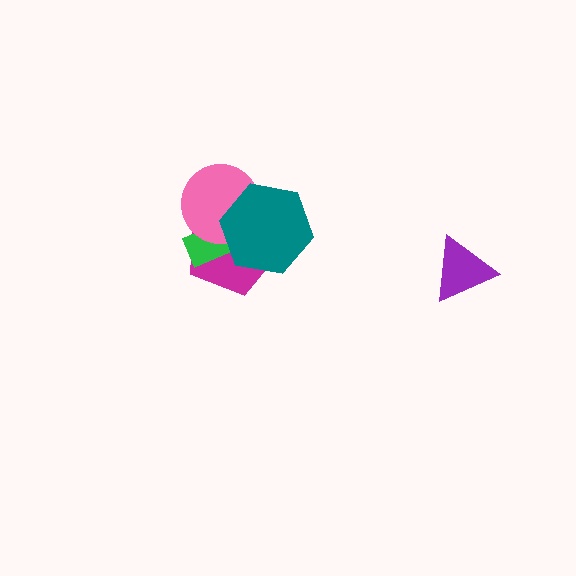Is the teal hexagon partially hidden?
No, no other shape covers it.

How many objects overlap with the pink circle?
3 objects overlap with the pink circle.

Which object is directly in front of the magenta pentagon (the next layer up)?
The green rectangle is directly in front of the magenta pentagon.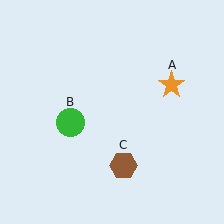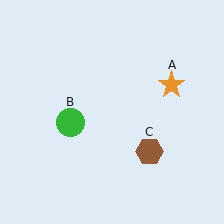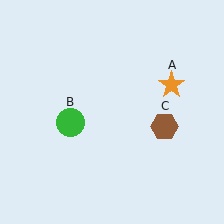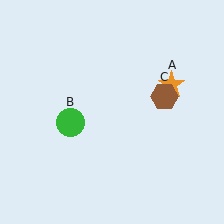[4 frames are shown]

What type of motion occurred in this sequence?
The brown hexagon (object C) rotated counterclockwise around the center of the scene.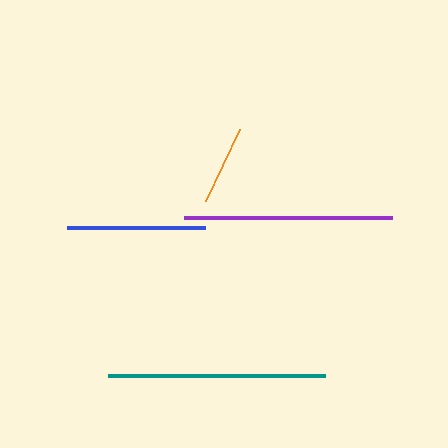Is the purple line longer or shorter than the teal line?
The teal line is longer than the purple line.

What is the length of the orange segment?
The orange segment is approximately 80 pixels long.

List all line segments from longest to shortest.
From longest to shortest: teal, purple, blue, orange.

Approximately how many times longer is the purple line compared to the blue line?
The purple line is approximately 1.5 times the length of the blue line.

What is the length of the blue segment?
The blue segment is approximately 138 pixels long.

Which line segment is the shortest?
The orange line is the shortest at approximately 80 pixels.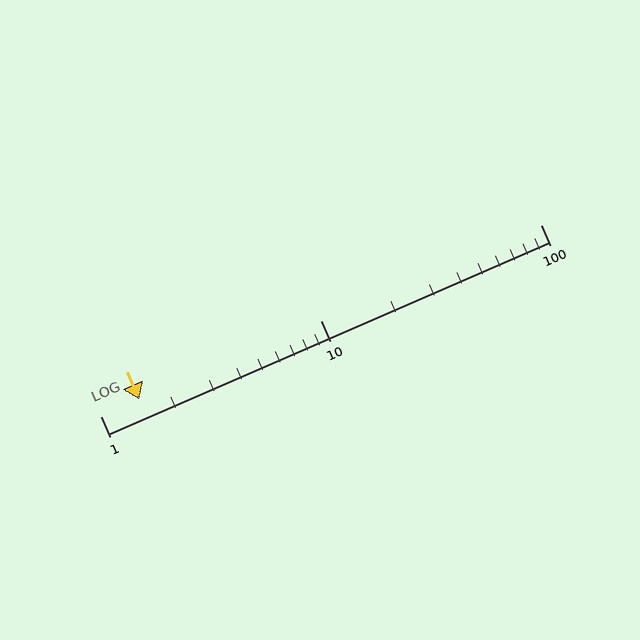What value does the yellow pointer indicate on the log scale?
The pointer indicates approximately 1.5.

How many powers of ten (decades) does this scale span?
The scale spans 2 decades, from 1 to 100.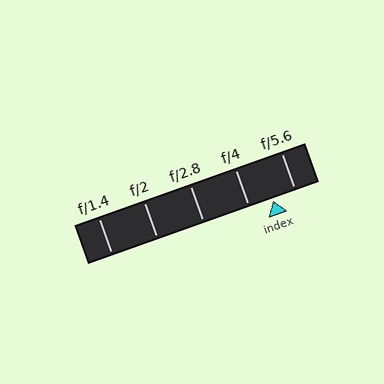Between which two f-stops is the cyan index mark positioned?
The index mark is between f/4 and f/5.6.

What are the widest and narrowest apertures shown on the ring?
The widest aperture shown is f/1.4 and the narrowest is f/5.6.